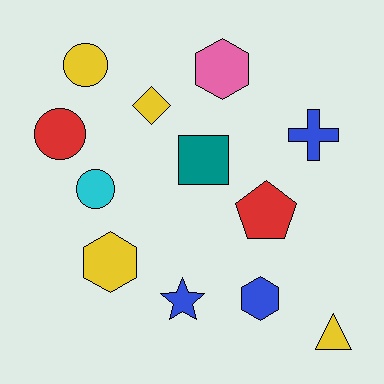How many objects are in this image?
There are 12 objects.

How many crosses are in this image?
There is 1 cross.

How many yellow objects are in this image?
There are 4 yellow objects.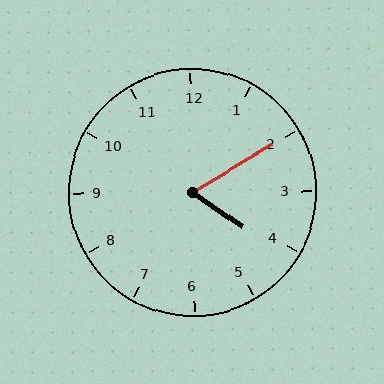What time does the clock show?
4:10.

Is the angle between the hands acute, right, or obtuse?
It is acute.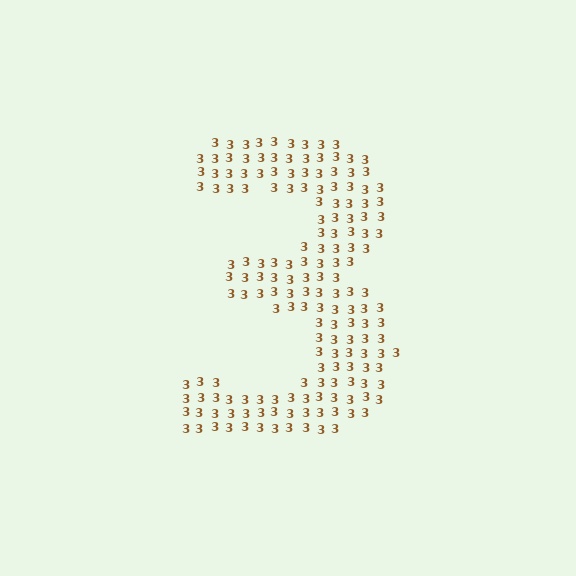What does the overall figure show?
The overall figure shows the digit 3.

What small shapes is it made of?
It is made of small digit 3's.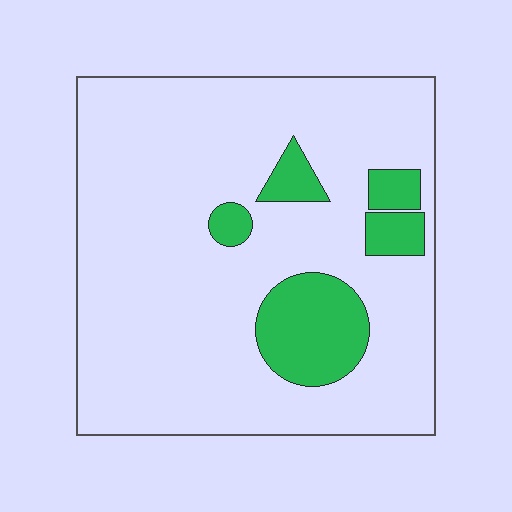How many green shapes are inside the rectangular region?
5.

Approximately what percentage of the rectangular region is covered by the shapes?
Approximately 15%.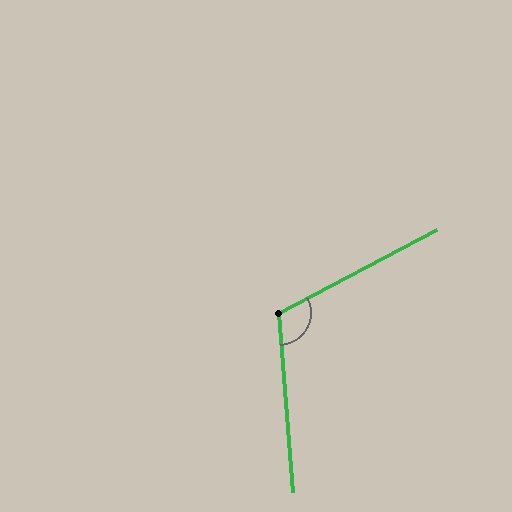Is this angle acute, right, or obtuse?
It is obtuse.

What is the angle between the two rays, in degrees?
Approximately 113 degrees.